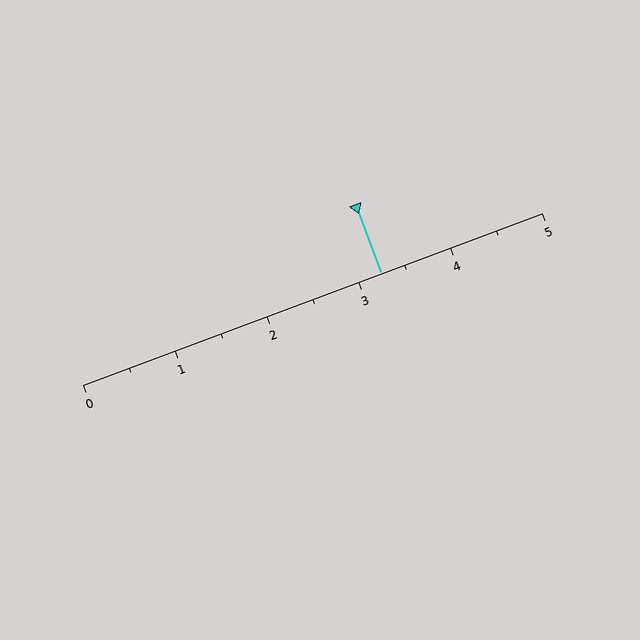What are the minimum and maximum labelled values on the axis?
The axis runs from 0 to 5.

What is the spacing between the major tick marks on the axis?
The major ticks are spaced 1 apart.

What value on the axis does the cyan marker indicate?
The marker indicates approximately 3.2.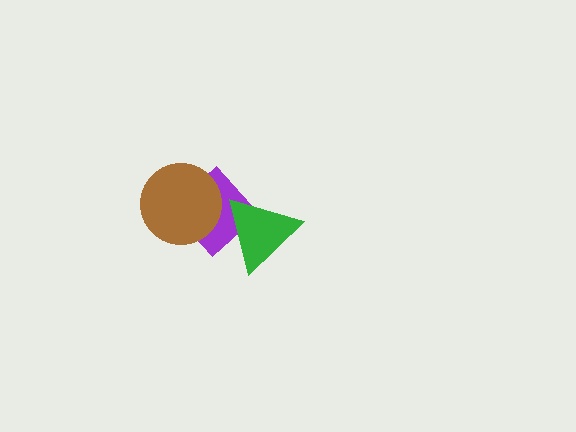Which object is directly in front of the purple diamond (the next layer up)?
The green triangle is directly in front of the purple diamond.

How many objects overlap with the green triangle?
1 object overlaps with the green triangle.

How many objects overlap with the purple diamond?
2 objects overlap with the purple diamond.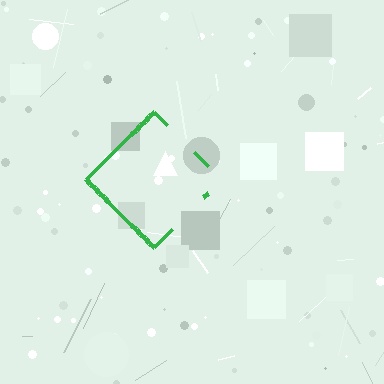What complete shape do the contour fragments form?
The contour fragments form a diamond.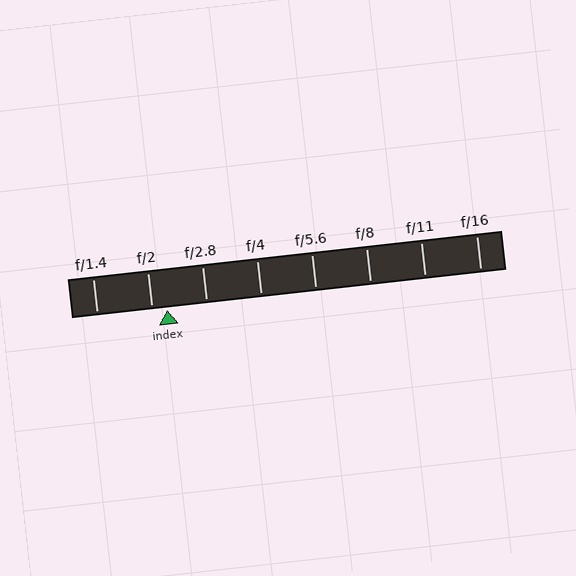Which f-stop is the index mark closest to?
The index mark is closest to f/2.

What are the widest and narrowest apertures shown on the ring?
The widest aperture shown is f/1.4 and the narrowest is f/16.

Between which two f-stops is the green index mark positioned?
The index mark is between f/2 and f/2.8.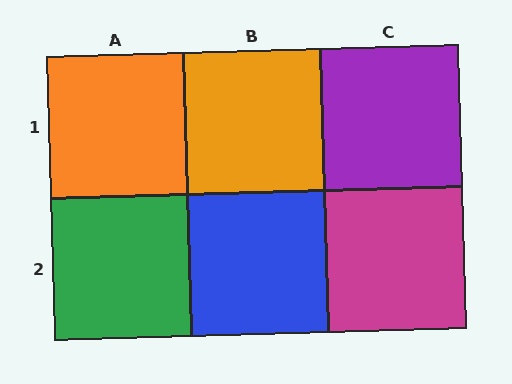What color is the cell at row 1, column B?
Orange.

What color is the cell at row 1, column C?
Purple.